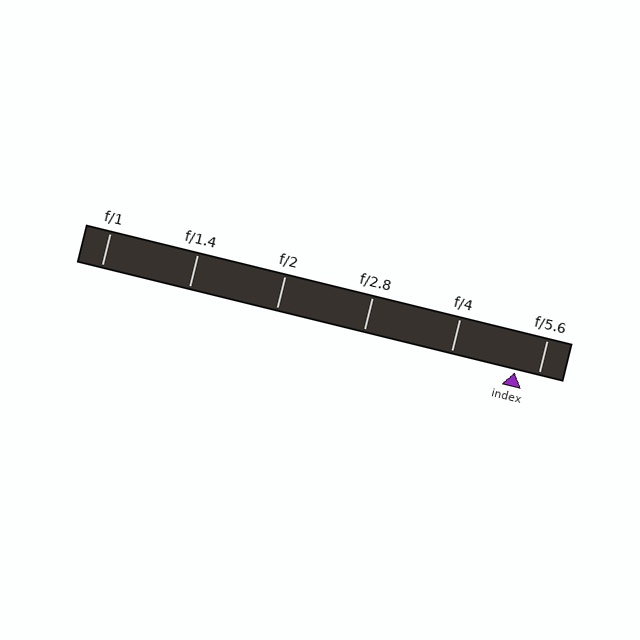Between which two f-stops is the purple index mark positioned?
The index mark is between f/4 and f/5.6.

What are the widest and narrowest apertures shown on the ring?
The widest aperture shown is f/1 and the narrowest is f/5.6.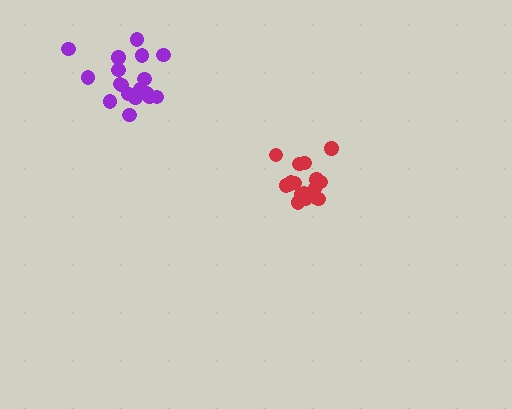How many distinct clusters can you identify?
There are 2 distinct clusters.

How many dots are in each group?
Group 1: 18 dots, Group 2: 18 dots (36 total).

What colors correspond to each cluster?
The clusters are colored: purple, red.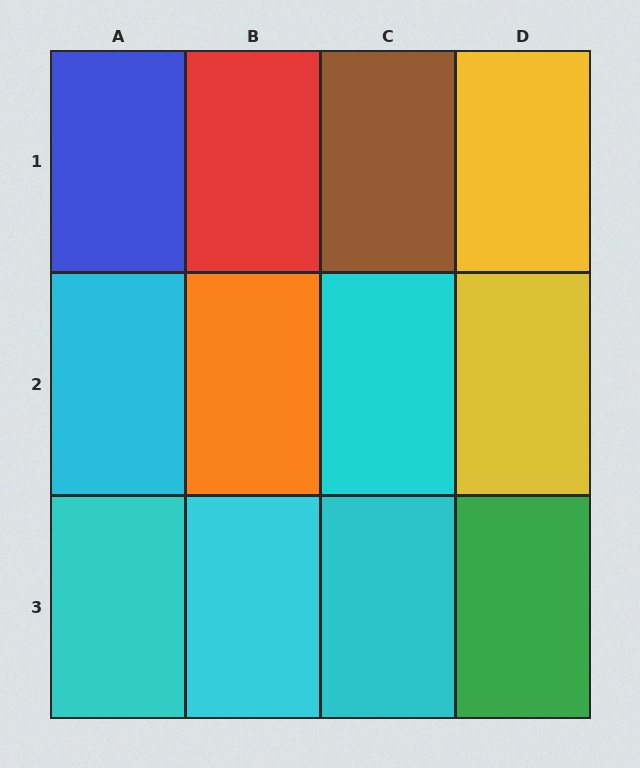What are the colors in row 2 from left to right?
Cyan, orange, cyan, yellow.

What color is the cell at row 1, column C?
Brown.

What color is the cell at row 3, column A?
Cyan.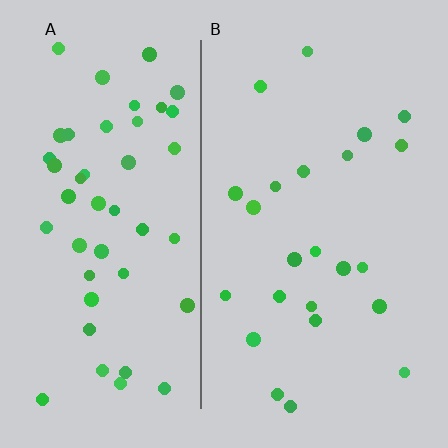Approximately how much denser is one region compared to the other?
Approximately 2.0× — region A over region B.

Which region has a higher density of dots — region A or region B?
A (the left).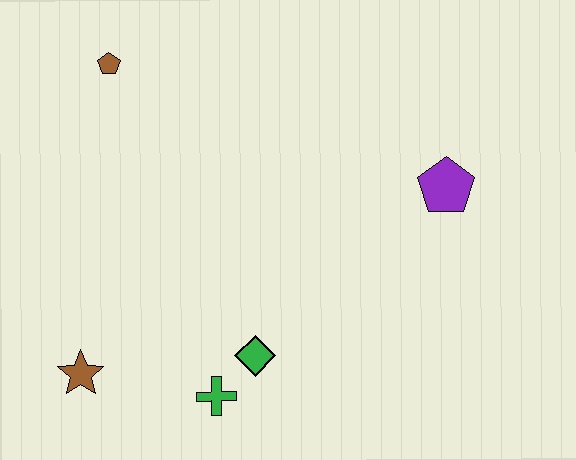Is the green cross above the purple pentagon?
No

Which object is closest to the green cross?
The green diamond is closest to the green cross.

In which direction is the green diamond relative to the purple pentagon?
The green diamond is to the left of the purple pentagon.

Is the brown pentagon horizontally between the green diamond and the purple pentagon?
No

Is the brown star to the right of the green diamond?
No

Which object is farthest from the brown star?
The purple pentagon is farthest from the brown star.